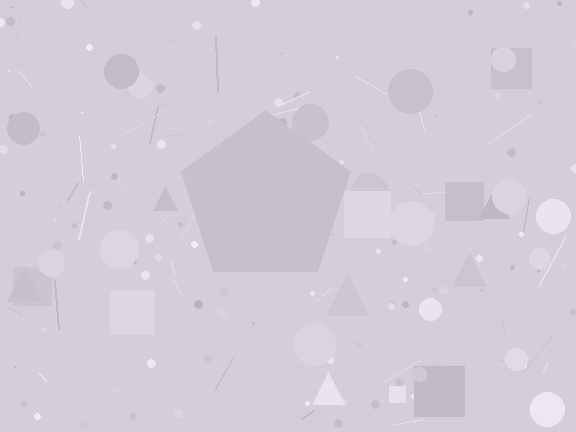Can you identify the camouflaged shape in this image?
The camouflaged shape is a pentagon.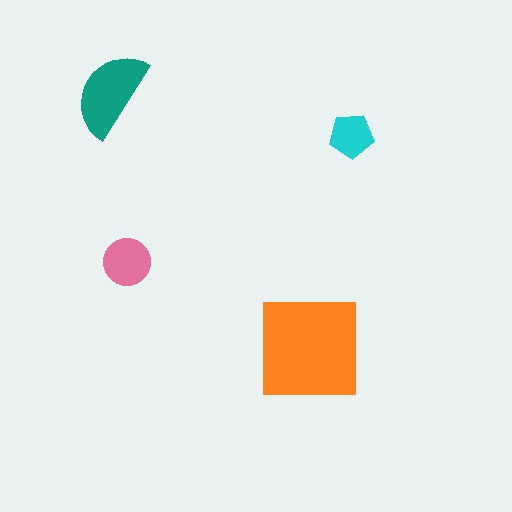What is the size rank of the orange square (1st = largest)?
1st.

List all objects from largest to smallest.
The orange square, the teal semicircle, the pink circle, the cyan pentagon.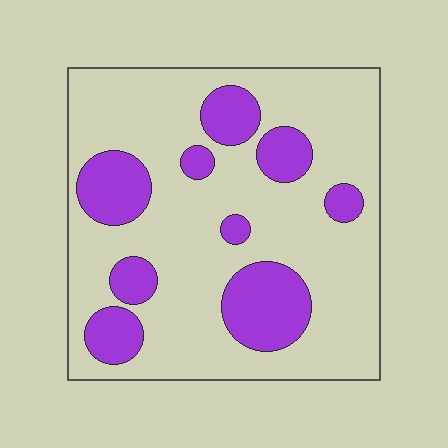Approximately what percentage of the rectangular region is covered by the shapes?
Approximately 25%.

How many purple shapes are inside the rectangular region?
9.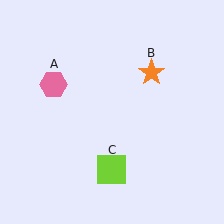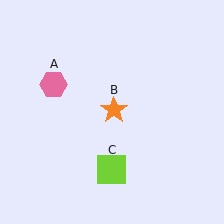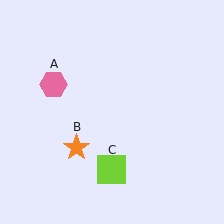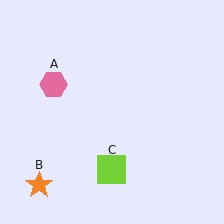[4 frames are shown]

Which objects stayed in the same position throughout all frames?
Pink hexagon (object A) and lime square (object C) remained stationary.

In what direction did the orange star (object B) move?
The orange star (object B) moved down and to the left.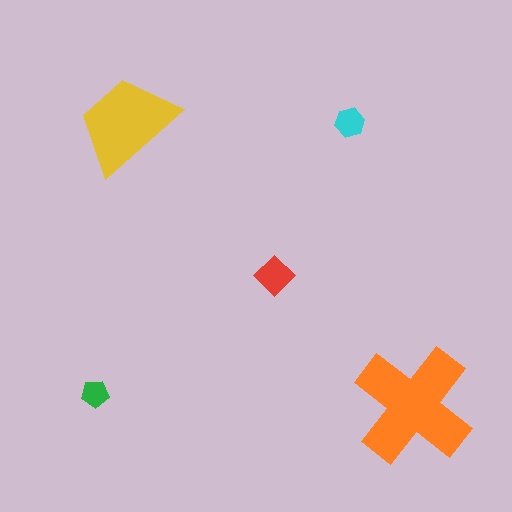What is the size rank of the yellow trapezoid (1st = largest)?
2nd.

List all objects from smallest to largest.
The green pentagon, the cyan hexagon, the red diamond, the yellow trapezoid, the orange cross.